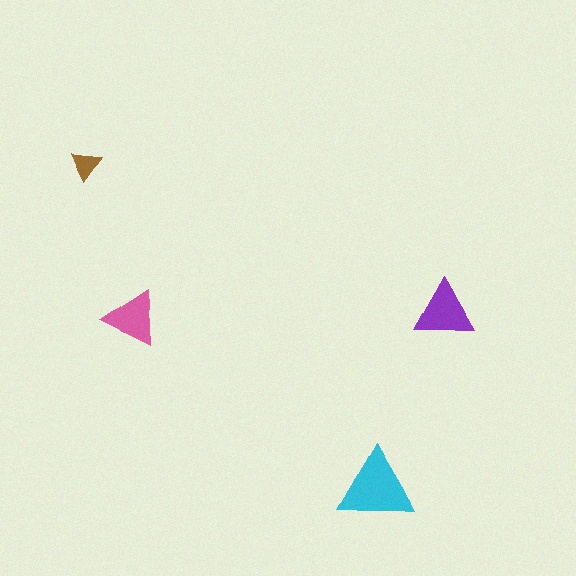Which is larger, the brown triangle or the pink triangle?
The pink one.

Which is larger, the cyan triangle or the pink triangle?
The cyan one.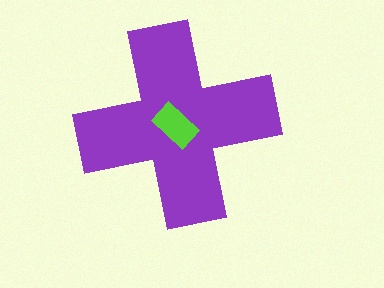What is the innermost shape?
The lime rectangle.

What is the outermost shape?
The purple cross.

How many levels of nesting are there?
2.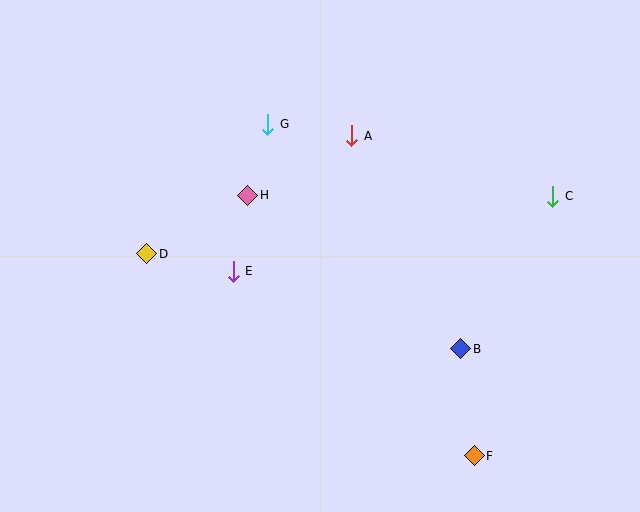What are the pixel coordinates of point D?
Point D is at (147, 254).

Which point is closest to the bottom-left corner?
Point D is closest to the bottom-left corner.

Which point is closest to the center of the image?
Point E at (233, 271) is closest to the center.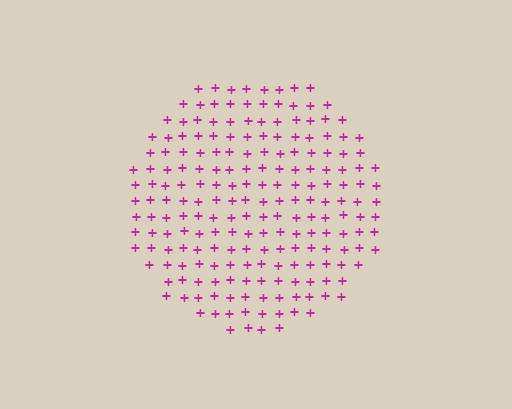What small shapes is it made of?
It is made of small plus signs.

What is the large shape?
The large shape is a circle.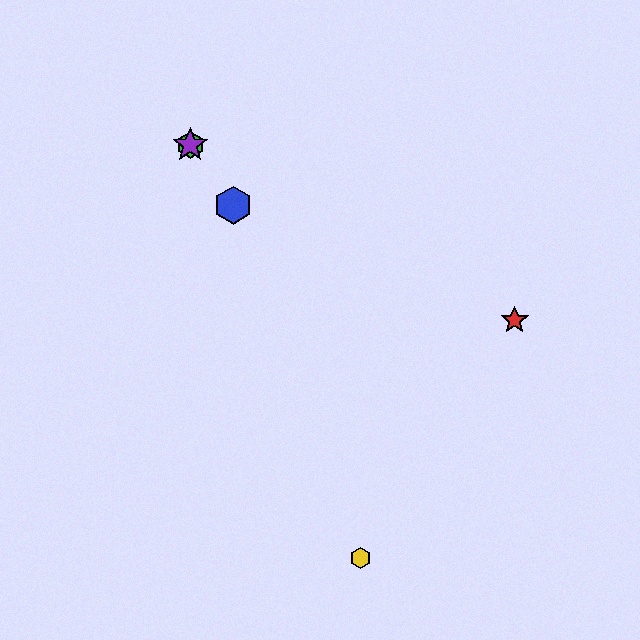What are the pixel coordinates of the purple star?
The purple star is at (190, 145).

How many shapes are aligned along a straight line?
3 shapes (the blue hexagon, the green hexagon, the purple star) are aligned along a straight line.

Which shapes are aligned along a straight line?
The blue hexagon, the green hexagon, the purple star are aligned along a straight line.